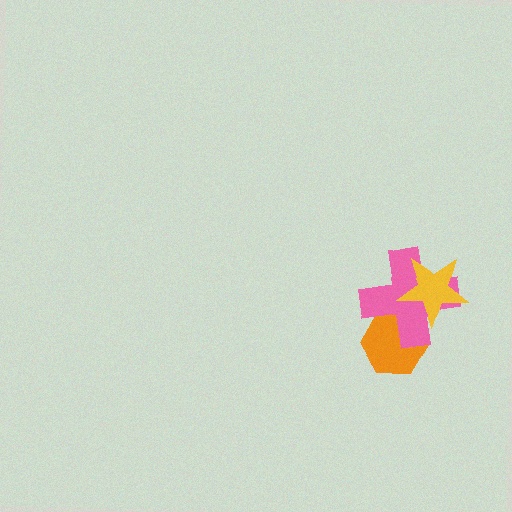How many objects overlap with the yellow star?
1 object overlaps with the yellow star.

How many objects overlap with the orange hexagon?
1 object overlaps with the orange hexagon.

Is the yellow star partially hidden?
No, no other shape covers it.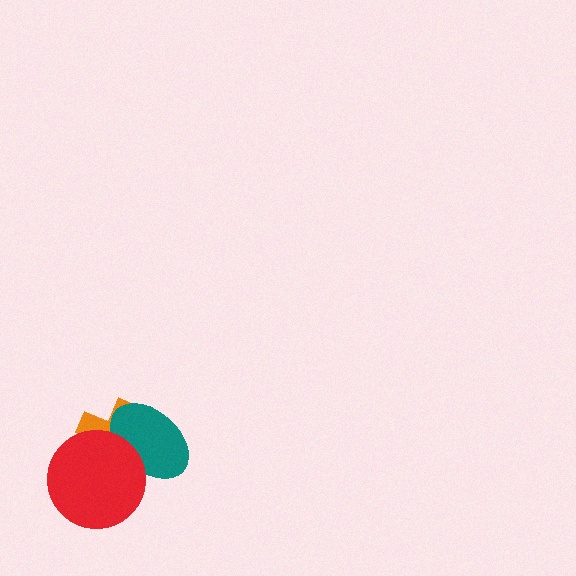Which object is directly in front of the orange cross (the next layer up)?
The teal ellipse is directly in front of the orange cross.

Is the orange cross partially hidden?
Yes, it is partially covered by another shape.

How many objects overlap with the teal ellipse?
2 objects overlap with the teal ellipse.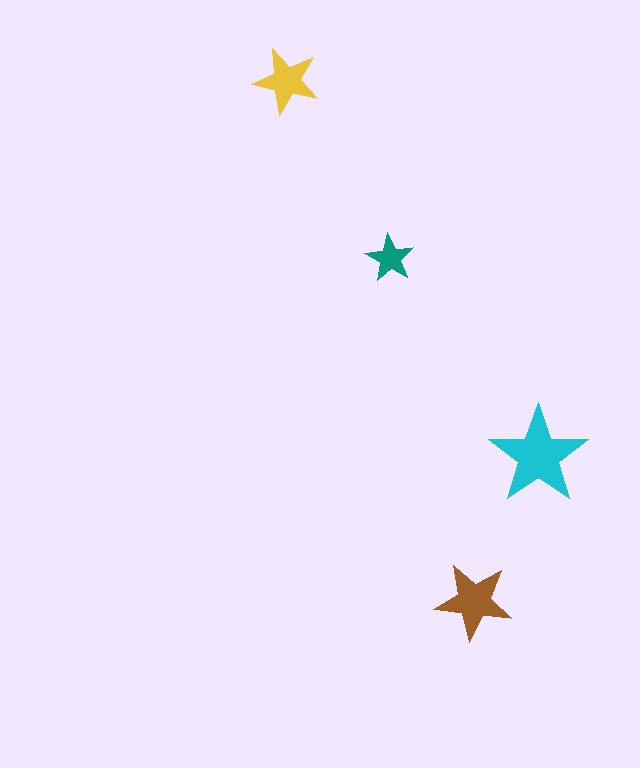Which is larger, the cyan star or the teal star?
The cyan one.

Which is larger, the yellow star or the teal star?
The yellow one.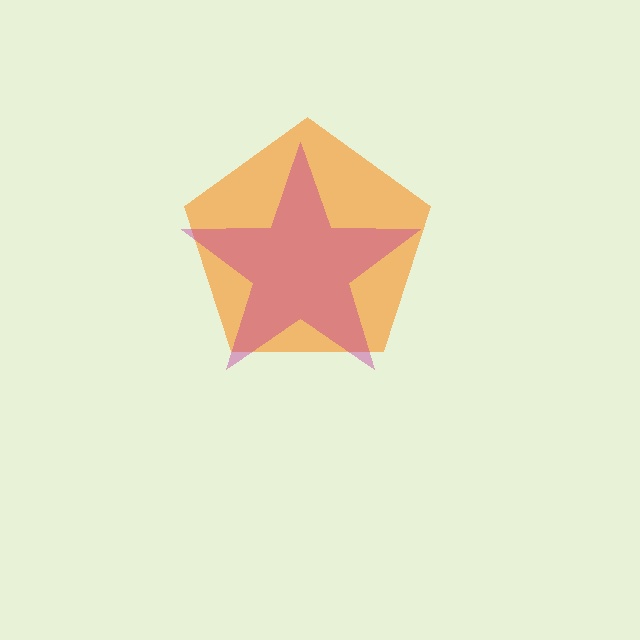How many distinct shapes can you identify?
There are 2 distinct shapes: an orange pentagon, a magenta star.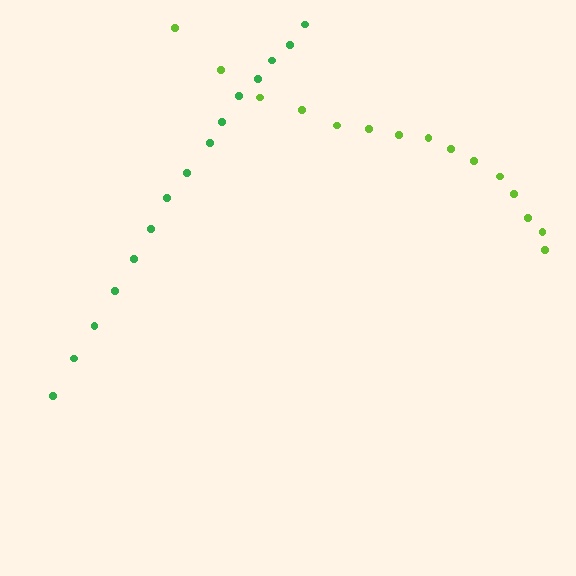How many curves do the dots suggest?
There are 2 distinct paths.